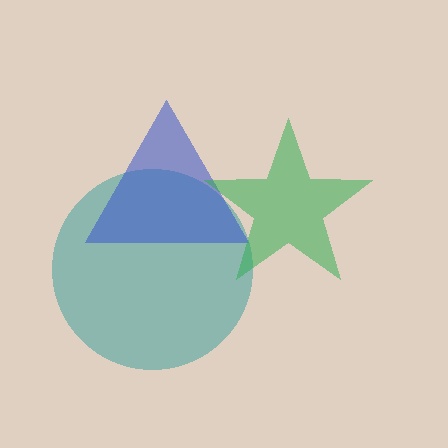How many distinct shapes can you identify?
There are 3 distinct shapes: a teal circle, a blue triangle, a green star.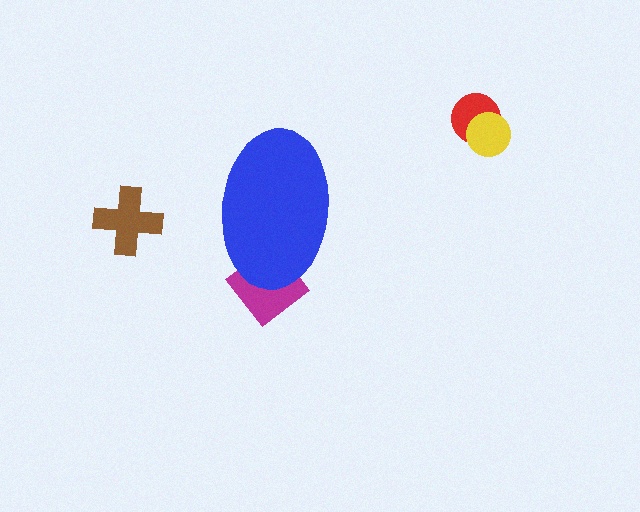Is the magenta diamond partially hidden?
Yes, the magenta diamond is partially hidden behind the blue ellipse.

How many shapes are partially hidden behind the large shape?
1 shape is partially hidden.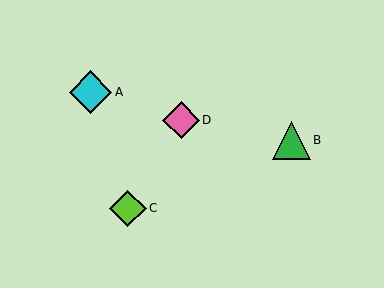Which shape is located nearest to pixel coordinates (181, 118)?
The pink diamond (labeled D) at (181, 120) is nearest to that location.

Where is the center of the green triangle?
The center of the green triangle is at (291, 140).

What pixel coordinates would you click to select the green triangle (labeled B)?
Click at (291, 140) to select the green triangle B.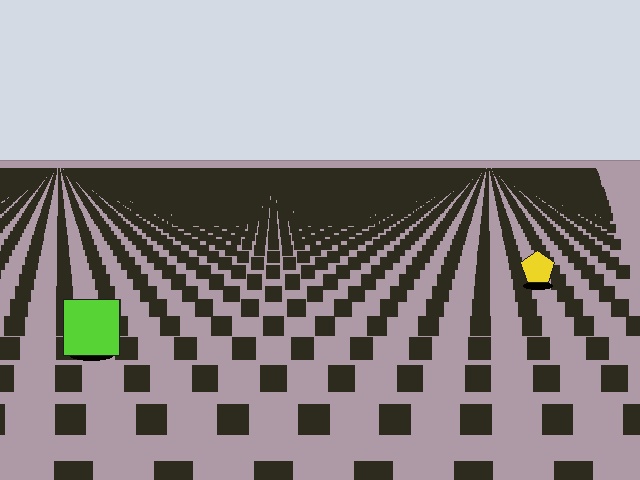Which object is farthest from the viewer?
The yellow pentagon is farthest from the viewer. It appears smaller and the ground texture around it is denser.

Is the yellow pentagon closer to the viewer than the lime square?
No. The lime square is closer — you can tell from the texture gradient: the ground texture is coarser near it.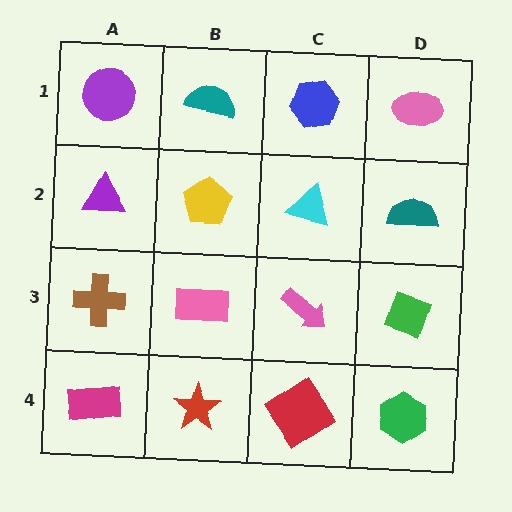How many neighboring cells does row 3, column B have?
4.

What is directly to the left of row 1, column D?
A blue hexagon.